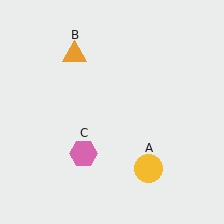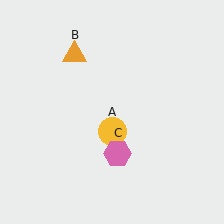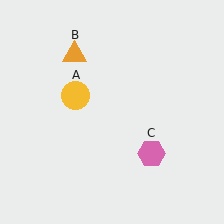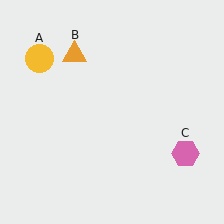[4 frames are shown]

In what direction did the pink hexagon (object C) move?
The pink hexagon (object C) moved right.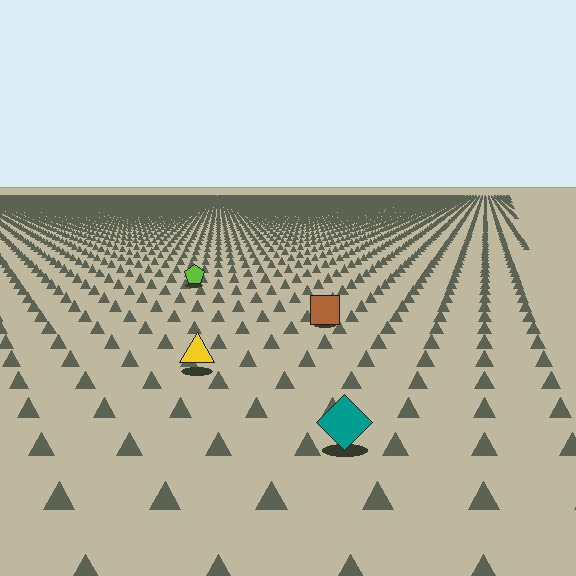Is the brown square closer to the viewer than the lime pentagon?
Yes. The brown square is closer — you can tell from the texture gradient: the ground texture is coarser near it.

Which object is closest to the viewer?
The teal diamond is closest. The texture marks near it are larger and more spread out.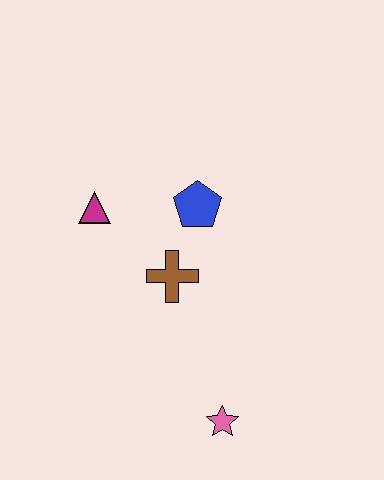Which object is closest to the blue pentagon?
The brown cross is closest to the blue pentagon.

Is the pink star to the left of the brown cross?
No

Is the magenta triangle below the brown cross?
No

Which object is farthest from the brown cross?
The pink star is farthest from the brown cross.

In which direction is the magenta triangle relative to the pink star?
The magenta triangle is above the pink star.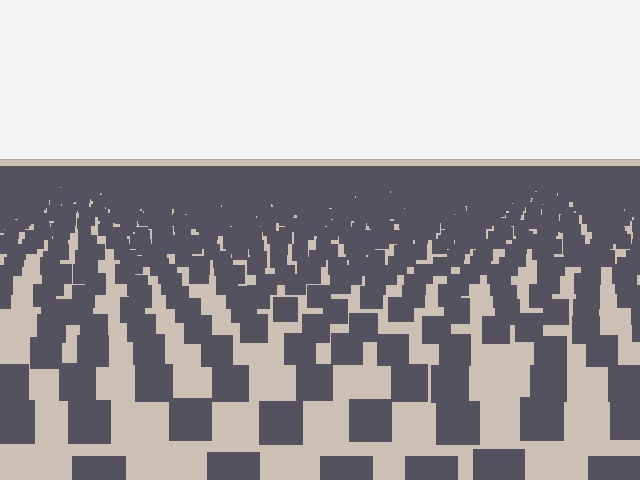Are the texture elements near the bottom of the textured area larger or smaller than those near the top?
Larger. Near the bottom, elements are closer to the viewer and appear at a bigger on-screen size.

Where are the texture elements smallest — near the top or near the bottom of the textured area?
Near the top.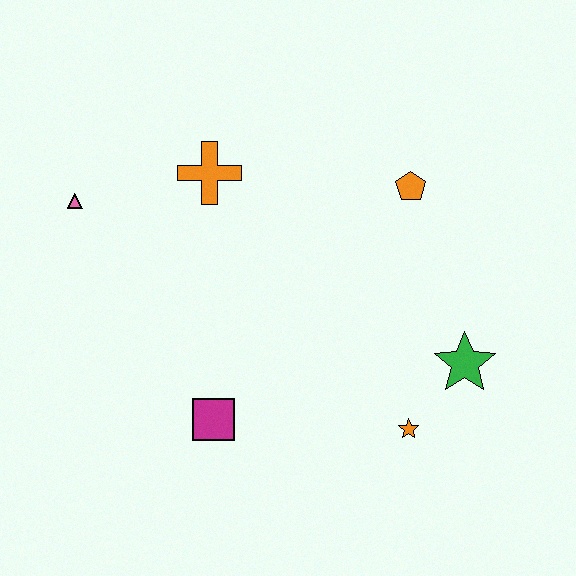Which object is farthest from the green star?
The pink triangle is farthest from the green star.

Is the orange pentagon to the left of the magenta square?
No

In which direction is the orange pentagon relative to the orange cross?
The orange pentagon is to the right of the orange cross.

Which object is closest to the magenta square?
The orange star is closest to the magenta square.